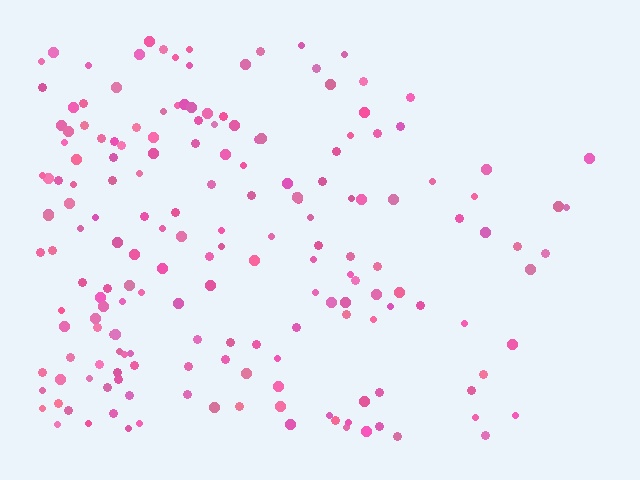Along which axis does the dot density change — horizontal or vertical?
Horizontal.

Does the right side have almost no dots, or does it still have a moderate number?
Still a moderate number, just noticeably fewer than the left.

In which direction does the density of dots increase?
From right to left, with the left side densest.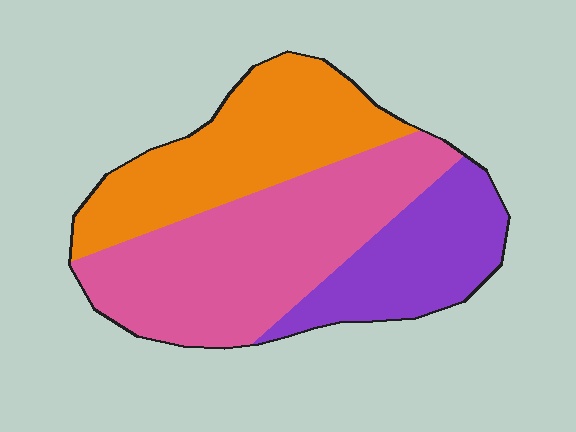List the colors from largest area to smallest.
From largest to smallest: pink, orange, purple.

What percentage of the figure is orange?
Orange covers 33% of the figure.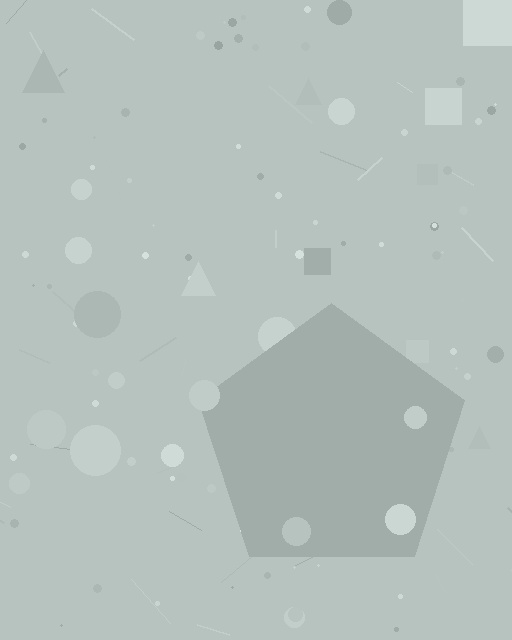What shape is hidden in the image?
A pentagon is hidden in the image.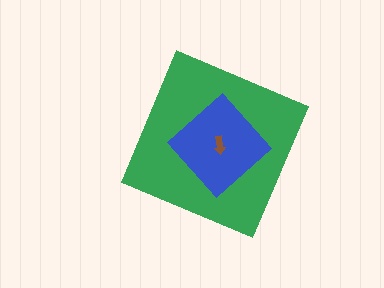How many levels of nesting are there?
3.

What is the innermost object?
The brown arrow.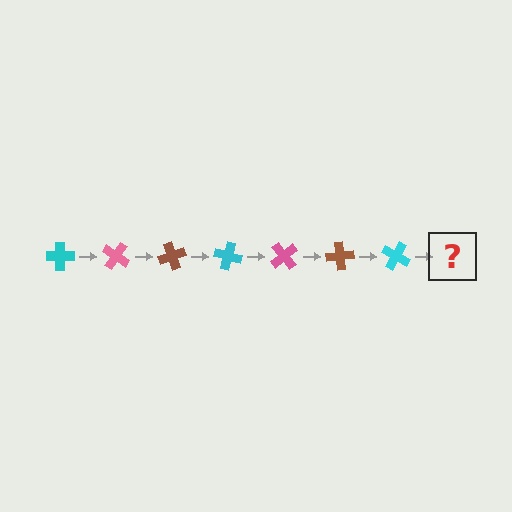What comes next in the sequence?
The next element should be a pink cross, rotated 245 degrees from the start.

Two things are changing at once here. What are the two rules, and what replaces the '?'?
The two rules are that it rotates 35 degrees each step and the color cycles through cyan, pink, and brown. The '?' should be a pink cross, rotated 245 degrees from the start.